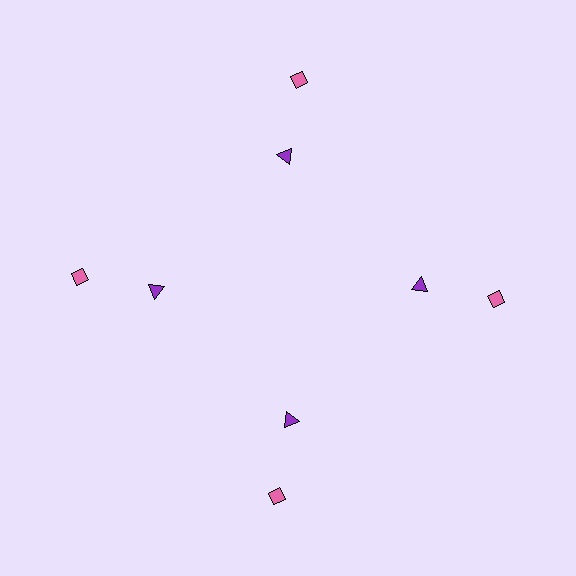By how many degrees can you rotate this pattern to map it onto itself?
The pattern maps onto itself every 90 degrees of rotation.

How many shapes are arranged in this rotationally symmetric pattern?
There are 8 shapes, arranged in 4 groups of 2.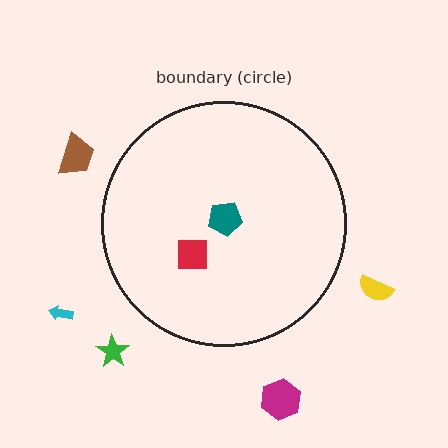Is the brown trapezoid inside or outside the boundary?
Outside.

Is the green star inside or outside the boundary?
Outside.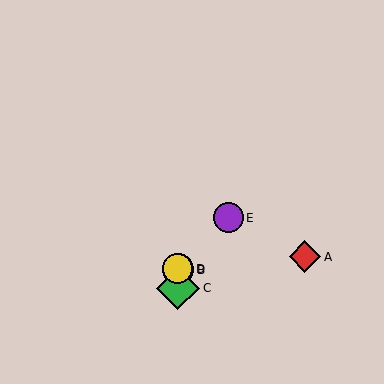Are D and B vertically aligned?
Yes, both are at x≈178.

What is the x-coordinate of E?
Object E is at x≈228.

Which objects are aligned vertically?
Objects B, C, D are aligned vertically.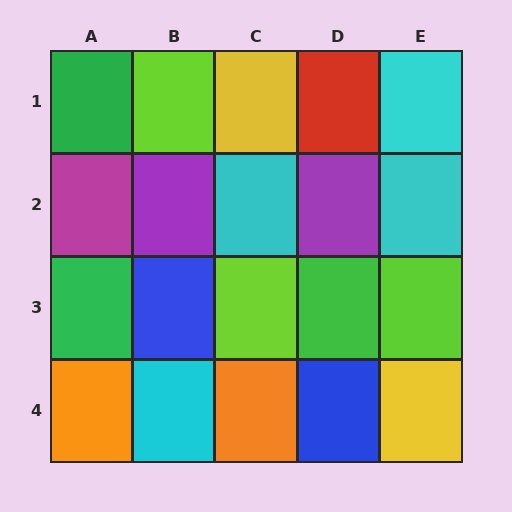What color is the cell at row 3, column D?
Green.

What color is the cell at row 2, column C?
Cyan.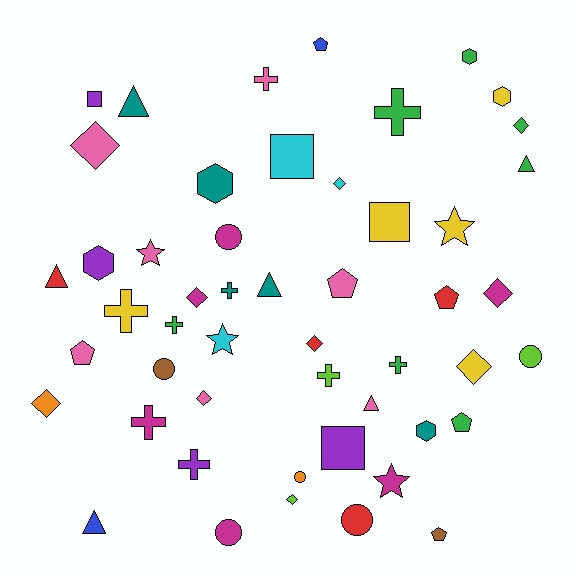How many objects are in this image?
There are 50 objects.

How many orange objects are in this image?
There are 2 orange objects.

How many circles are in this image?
There are 6 circles.